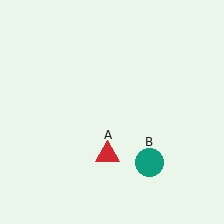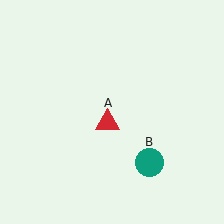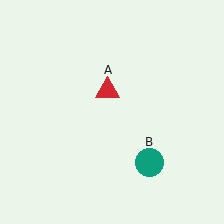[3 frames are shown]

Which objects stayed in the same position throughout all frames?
Teal circle (object B) remained stationary.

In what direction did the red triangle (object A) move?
The red triangle (object A) moved up.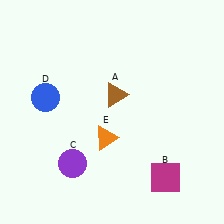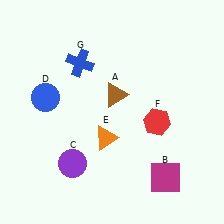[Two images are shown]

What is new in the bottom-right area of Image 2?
A red hexagon (F) was added in the bottom-right area of Image 2.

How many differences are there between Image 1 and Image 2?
There are 2 differences between the two images.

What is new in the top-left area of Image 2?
A blue cross (G) was added in the top-left area of Image 2.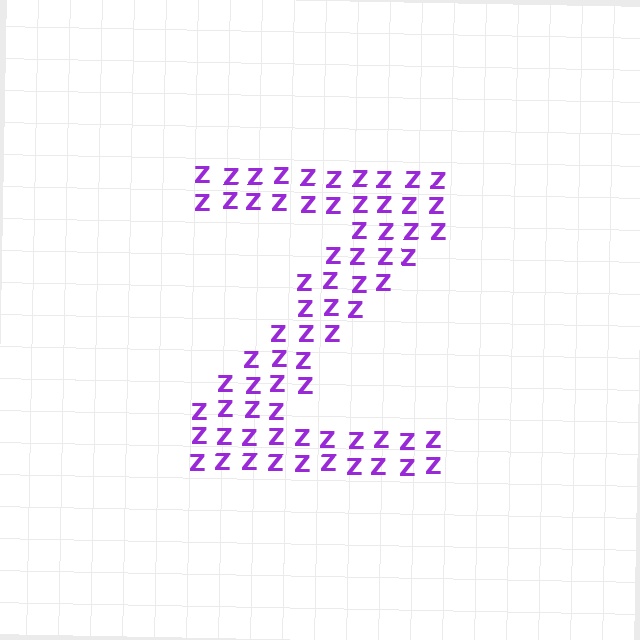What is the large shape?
The large shape is the letter Z.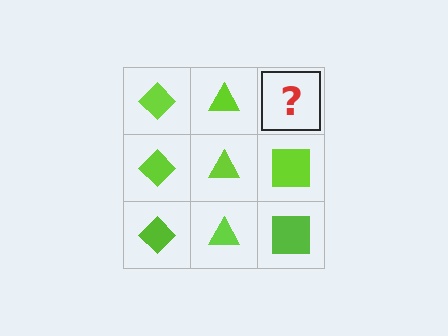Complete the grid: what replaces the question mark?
The question mark should be replaced with a lime square.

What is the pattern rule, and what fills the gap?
The rule is that each column has a consistent shape. The gap should be filled with a lime square.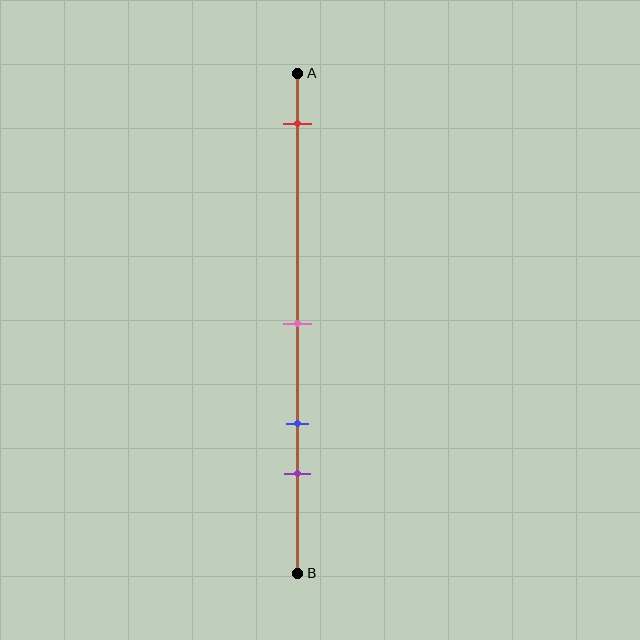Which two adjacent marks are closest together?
The blue and purple marks are the closest adjacent pair.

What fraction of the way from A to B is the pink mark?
The pink mark is approximately 50% (0.5) of the way from A to B.